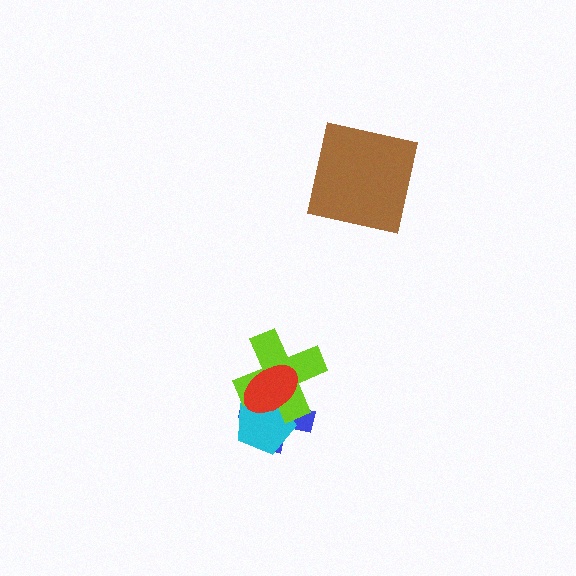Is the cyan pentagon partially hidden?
Yes, it is partially covered by another shape.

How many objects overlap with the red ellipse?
3 objects overlap with the red ellipse.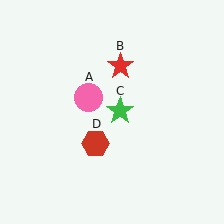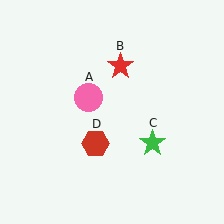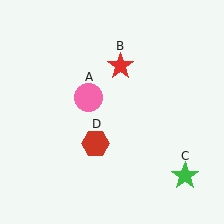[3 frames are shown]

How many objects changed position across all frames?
1 object changed position: green star (object C).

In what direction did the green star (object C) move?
The green star (object C) moved down and to the right.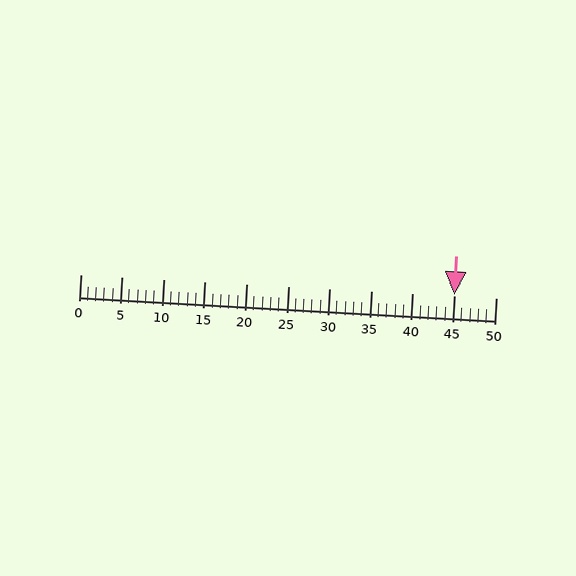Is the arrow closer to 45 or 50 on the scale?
The arrow is closer to 45.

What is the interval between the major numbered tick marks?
The major tick marks are spaced 5 units apart.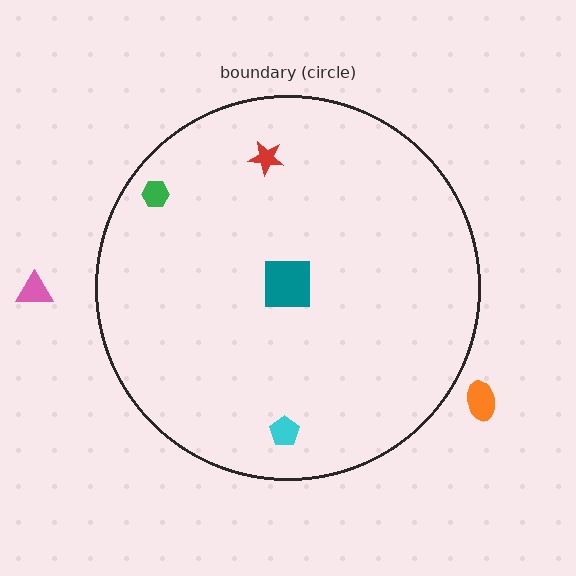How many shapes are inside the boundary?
4 inside, 2 outside.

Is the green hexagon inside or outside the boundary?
Inside.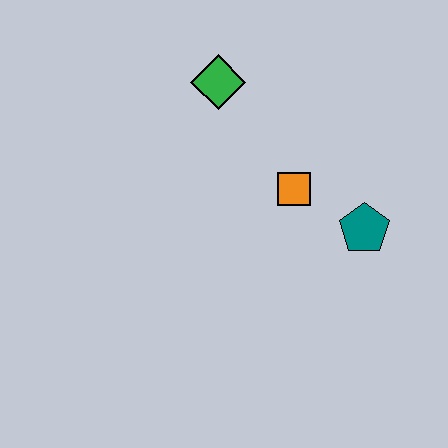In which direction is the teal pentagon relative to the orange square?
The teal pentagon is to the right of the orange square.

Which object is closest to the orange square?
The teal pentagon is closest to the orange square.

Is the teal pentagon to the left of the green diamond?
No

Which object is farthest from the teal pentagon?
The green diamond is farthest from the teal pentagon.